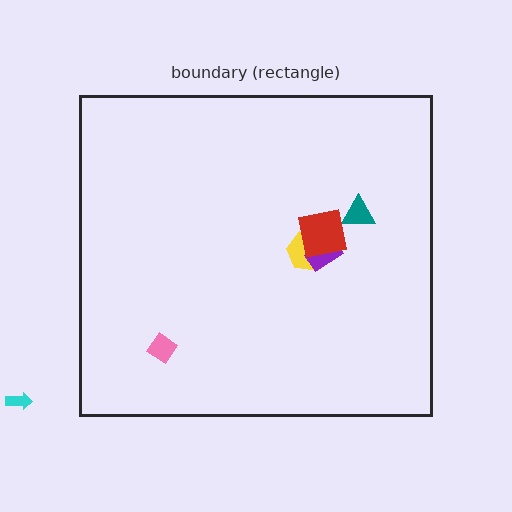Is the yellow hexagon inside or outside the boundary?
Inside.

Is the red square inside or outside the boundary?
Inside.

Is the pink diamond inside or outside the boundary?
Inside.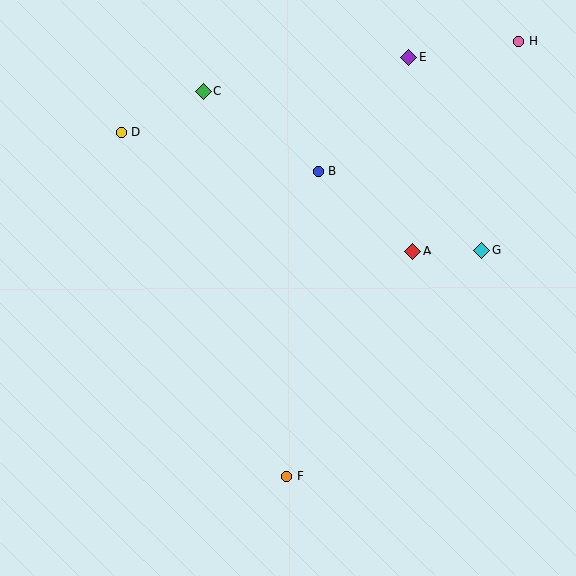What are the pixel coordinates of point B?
Point B is at (318, 171).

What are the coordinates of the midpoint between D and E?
The midpoint between D and E is at (265, 94).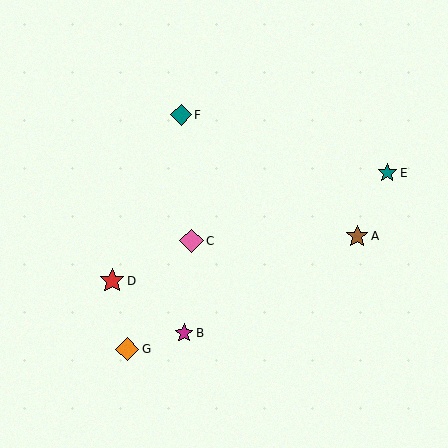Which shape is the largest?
The red star (labeled D) is the largest.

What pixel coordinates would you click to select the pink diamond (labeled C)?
Click at (191, 241) to select the pink diamond C.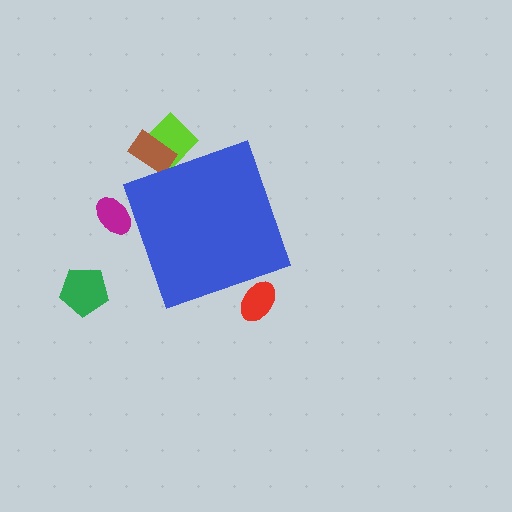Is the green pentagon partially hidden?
No, the green pentagon is fully visible.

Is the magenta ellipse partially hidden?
Yes, the magenta ellipse is partially hidden behind the blue diamond.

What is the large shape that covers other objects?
A blue diamond.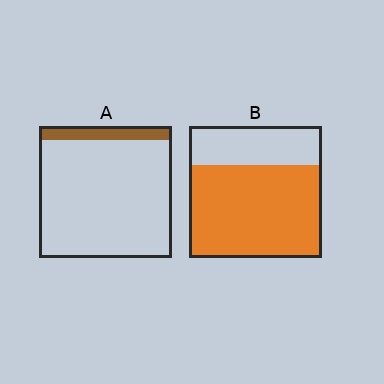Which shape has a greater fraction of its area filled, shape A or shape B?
Shape B.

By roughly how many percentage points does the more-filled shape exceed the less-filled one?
By roughly 60 percentage points (B over A).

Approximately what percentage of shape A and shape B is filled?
A is approximately 10% and B is approximately 70%.